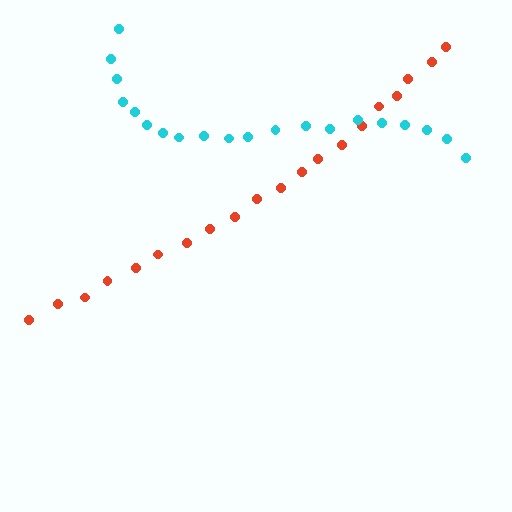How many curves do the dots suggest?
There are 2 distinct paths.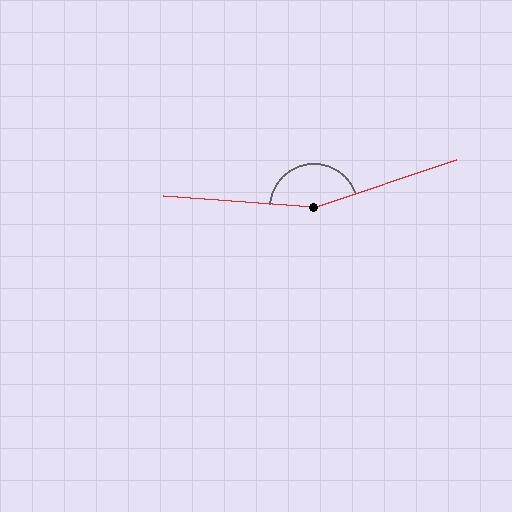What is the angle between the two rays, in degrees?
Approximately 157 degrees.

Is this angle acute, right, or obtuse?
It is obtuse.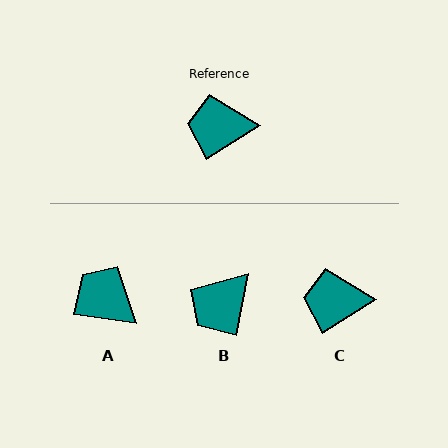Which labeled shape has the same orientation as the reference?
C.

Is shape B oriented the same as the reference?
No, it is off by about 47 degrees.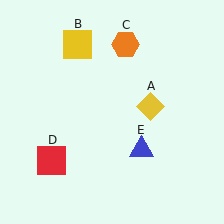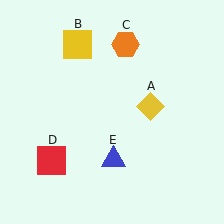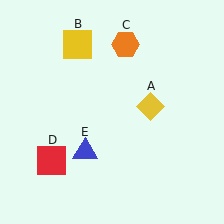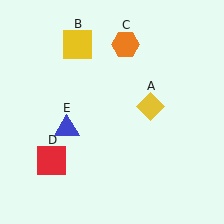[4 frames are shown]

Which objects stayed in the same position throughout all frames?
Yellow diamond (object A) and yellow square (object B) and orange hexagon (object C) and red square (object D) remained stationary.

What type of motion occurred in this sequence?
The blue triangle (object E) rotated clockwise around the center of the scene.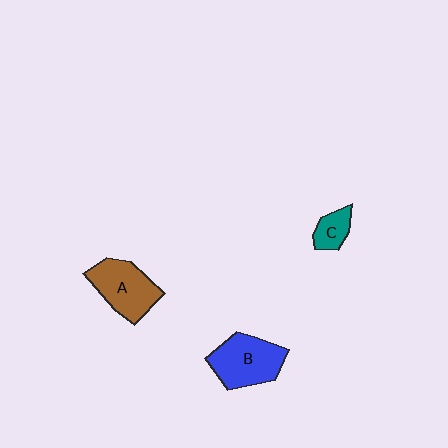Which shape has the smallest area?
Shape C (teal).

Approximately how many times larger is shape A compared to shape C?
Approximately 2.4 times.